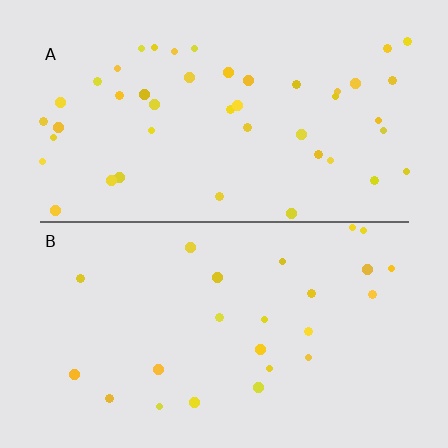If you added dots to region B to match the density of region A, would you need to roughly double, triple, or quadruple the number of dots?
Approximately double.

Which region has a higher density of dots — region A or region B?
A (the top).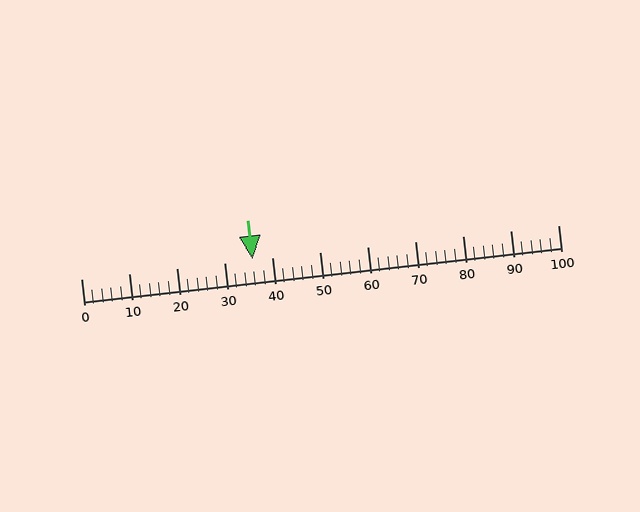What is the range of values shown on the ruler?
The ruler shows values from 0 to 100.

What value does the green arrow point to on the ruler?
The green arrow points to approximately 36.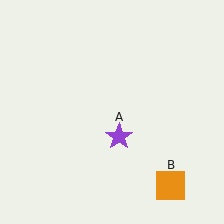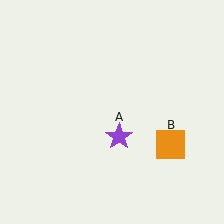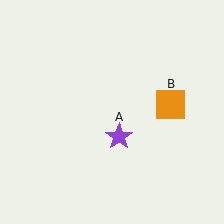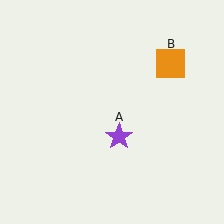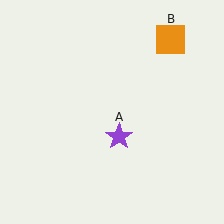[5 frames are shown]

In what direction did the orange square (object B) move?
The orange square (object B) moved up.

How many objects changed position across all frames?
1 object changed position: orange square (object B).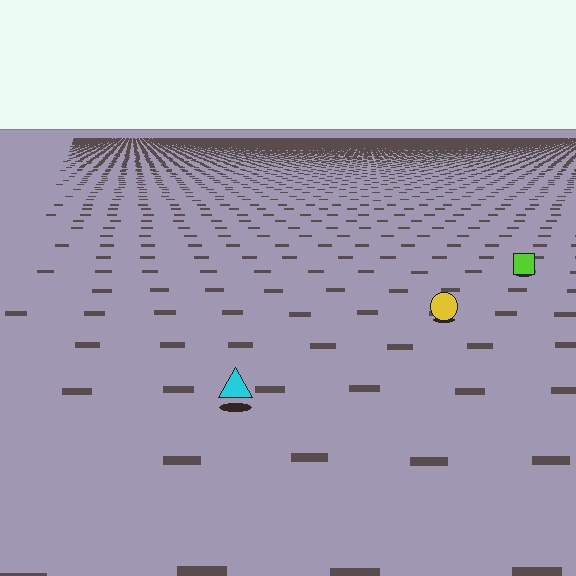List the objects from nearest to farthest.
From nearest to farthest: the cyan triangle, the yellow circle, the lime square.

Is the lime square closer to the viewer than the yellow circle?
No. The yellow circle is closer — you can tell from the texture gradient: the ground texture is coarser near it.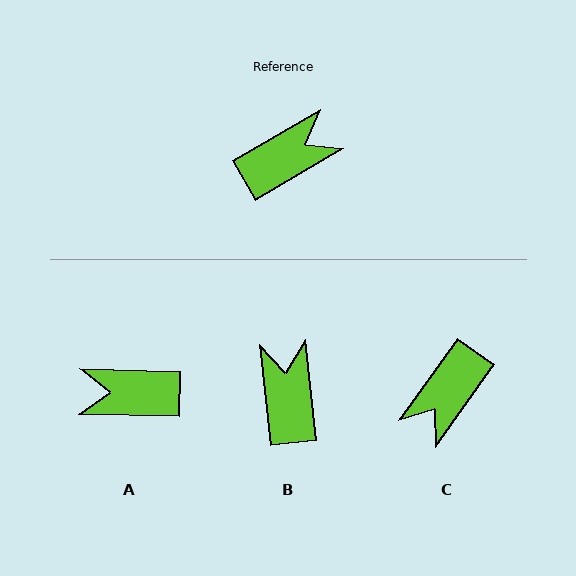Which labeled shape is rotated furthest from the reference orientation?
C, about 156 degrees away.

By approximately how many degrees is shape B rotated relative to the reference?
Approximately 66 degrees counter-clockwise.